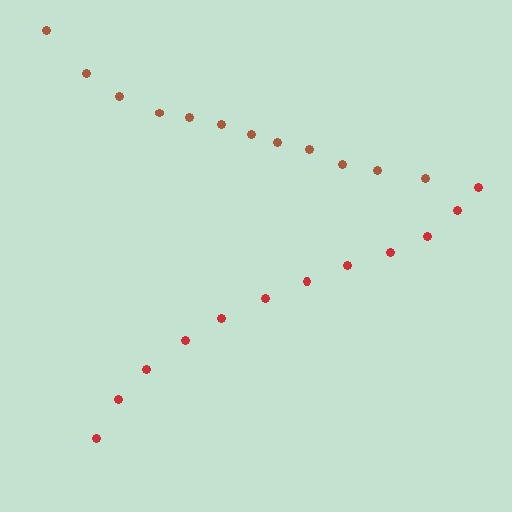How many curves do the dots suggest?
There are 2 distinct paths.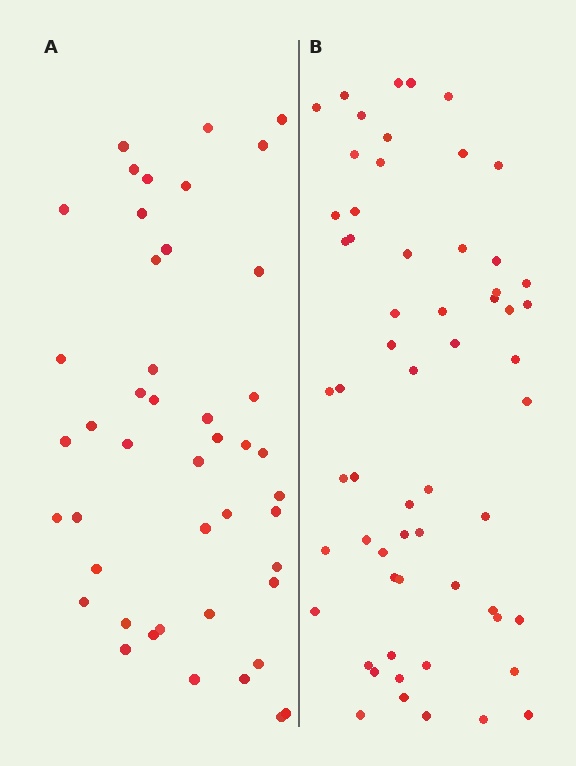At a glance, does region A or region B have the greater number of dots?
Region B (the right region) has more dots.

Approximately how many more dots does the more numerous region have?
Region B has approximately 15 more dots than region A.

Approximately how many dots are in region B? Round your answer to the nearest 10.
About 60 dots.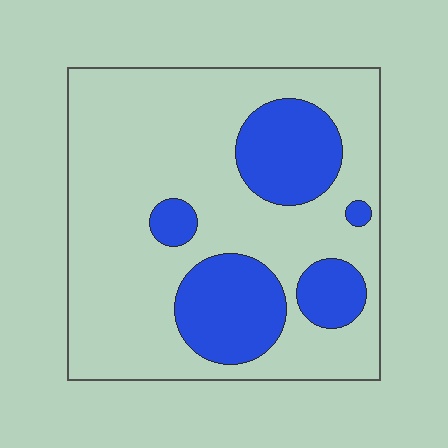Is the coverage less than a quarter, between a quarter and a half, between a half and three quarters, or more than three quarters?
Between a quarter and a half.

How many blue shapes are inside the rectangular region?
5.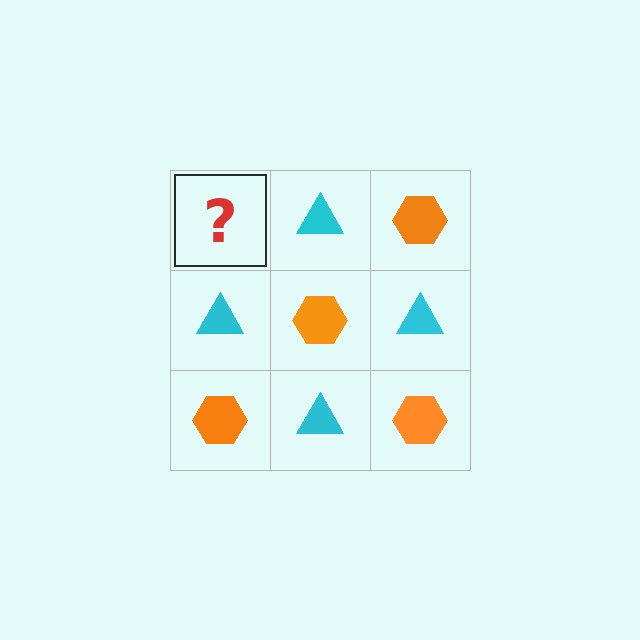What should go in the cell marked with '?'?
The missing cell should contain an orange hexagon.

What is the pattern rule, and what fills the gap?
The rule is that it alternates orange hexagon and cyan triangle in a checkerboard pattern. The gap should be filled with an orange hexagon.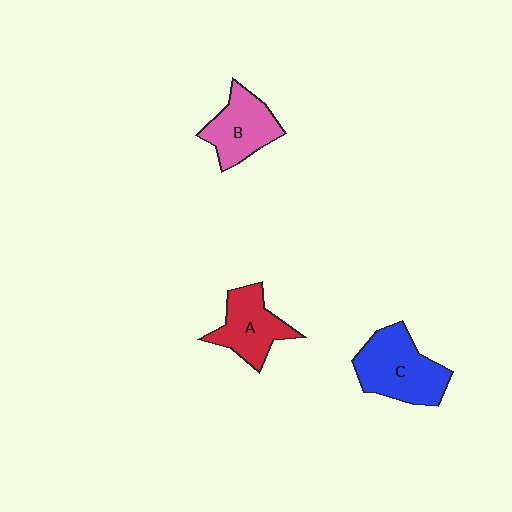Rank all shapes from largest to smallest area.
From largest to smallest: C (blue), B (pink), A (red).